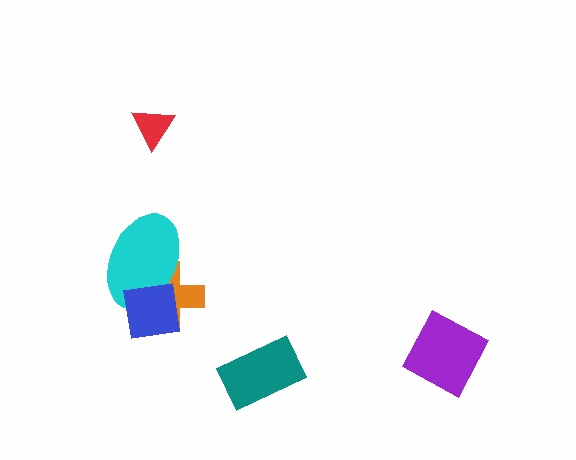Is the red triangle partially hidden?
No, no other shape covers it.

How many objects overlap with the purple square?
0 objects overlap with the purple square.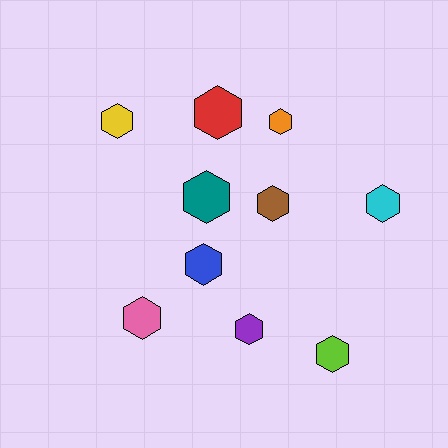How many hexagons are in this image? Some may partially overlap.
There are 10 hexagons.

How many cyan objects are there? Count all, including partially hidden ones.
There is 1 cyan object.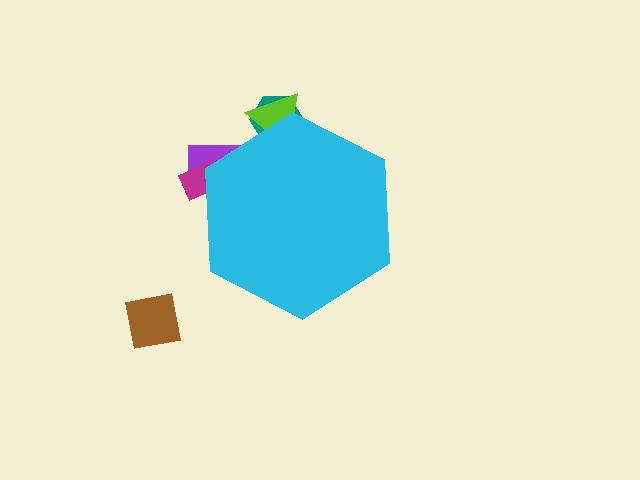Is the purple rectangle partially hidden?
Yes, the purple rectangle is partially hidden behind the cyan hexagon.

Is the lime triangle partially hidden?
Yes, the lime triangle is partially hidden behind the cyan hexagon.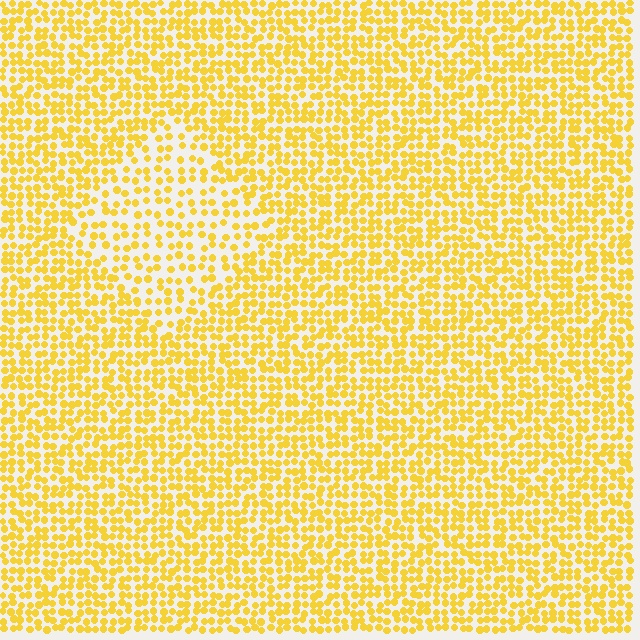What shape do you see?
I see a diamond.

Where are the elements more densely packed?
The elements are more densely packed outside the diamond boundary.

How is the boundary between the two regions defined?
The boundary is defined by a change in element density (approximately 1.7x ratio). All elements are the same color, size, and shape.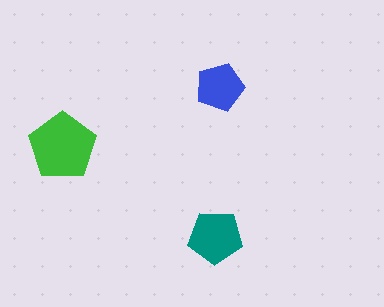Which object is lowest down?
The teal pentagon is bottommost.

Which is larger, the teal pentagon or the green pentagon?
The green one.